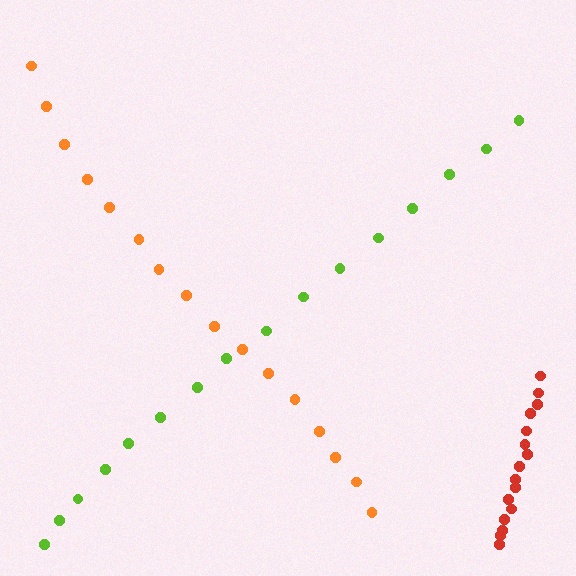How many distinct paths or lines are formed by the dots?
There are 3 distinct paths.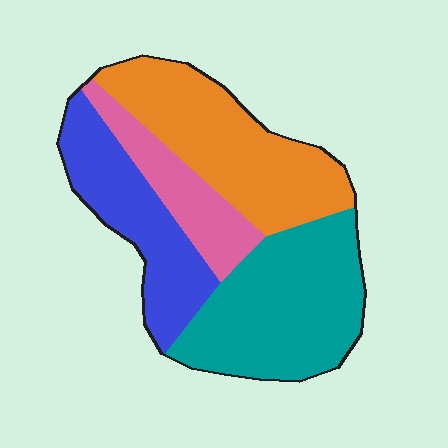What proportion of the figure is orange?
Orange takes up about one third (1/3) of the figure.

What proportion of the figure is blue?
Blue takes up between a sixth and a third of the figure.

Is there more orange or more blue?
Orange.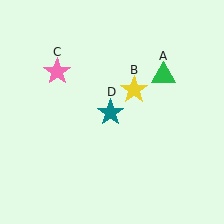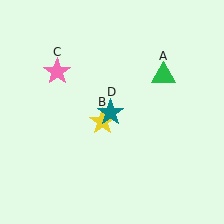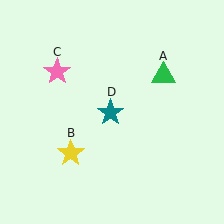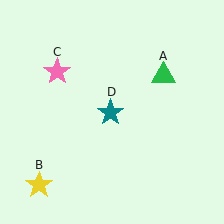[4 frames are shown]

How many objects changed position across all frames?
1 object changed position: yellow star (object B).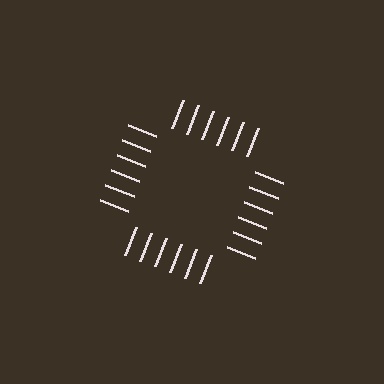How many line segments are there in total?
24 — 6 along each of the 4 edges.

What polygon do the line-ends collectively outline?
An illusory square — the line segments terminate on its edges but no continuous stroke is drawn.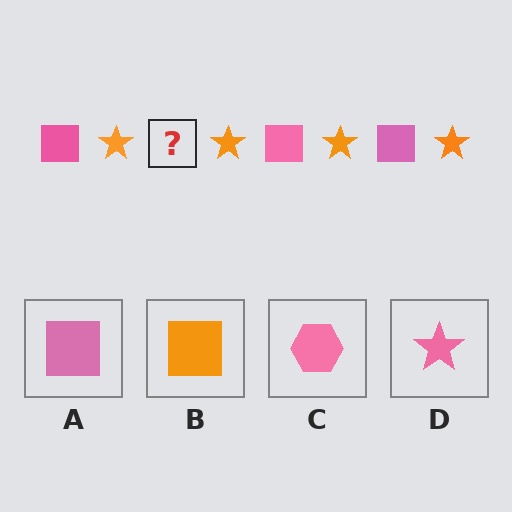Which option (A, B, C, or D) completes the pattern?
A.